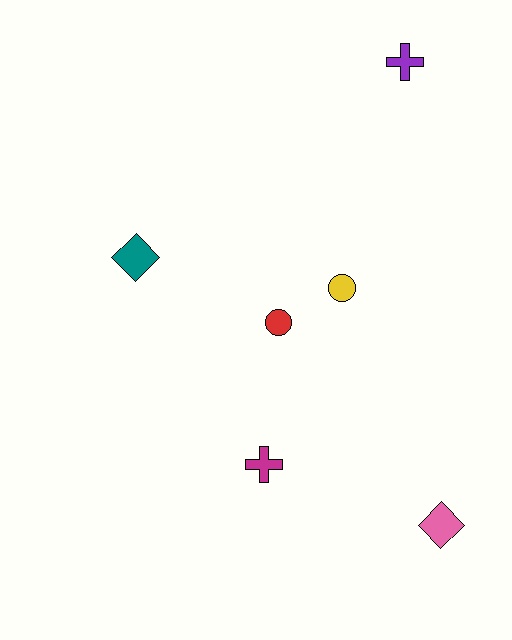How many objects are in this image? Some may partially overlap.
There are 6 objects.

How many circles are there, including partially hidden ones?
There are 2 circles.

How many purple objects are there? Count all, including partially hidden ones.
There is 1 purple object.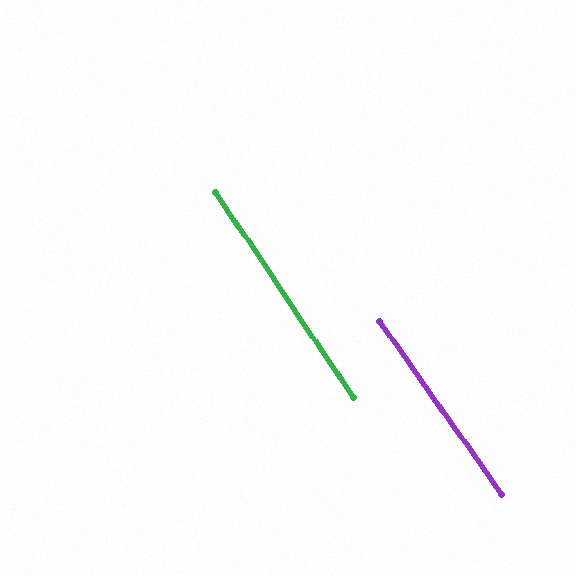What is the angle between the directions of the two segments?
Approximately 1 degree.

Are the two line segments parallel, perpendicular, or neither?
Parallel — their directions differ by only 1.4°.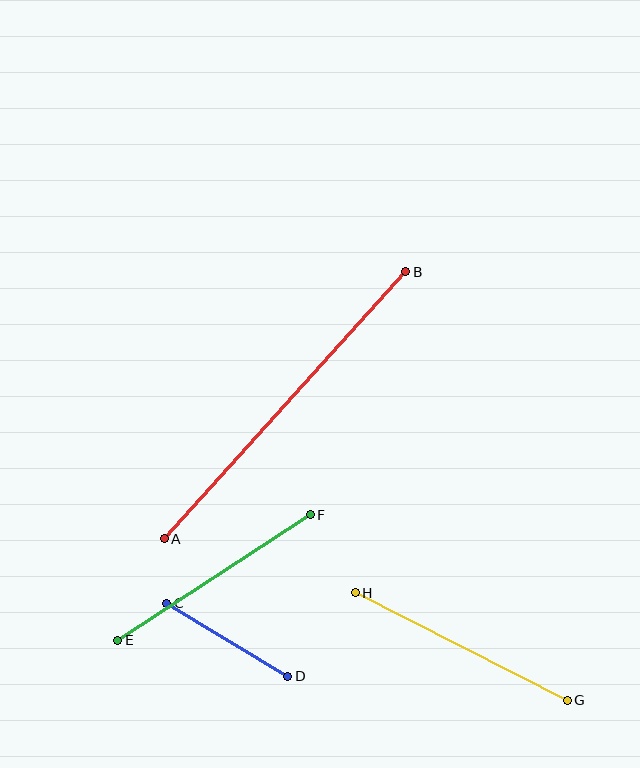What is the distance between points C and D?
The distance is approximately 141 pixels.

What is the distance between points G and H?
The distance is approximately 237 pixels.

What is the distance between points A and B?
The distance is approximately 360 pixels.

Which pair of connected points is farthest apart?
Points A and B are farthest apart.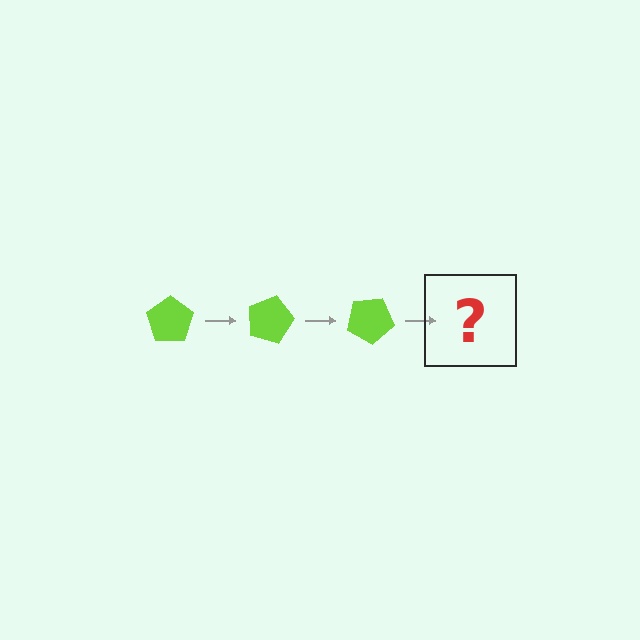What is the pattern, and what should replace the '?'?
The pattern is that the pentagon rotates 15 degrees each step. The '?' should be a lime pentagon rotated 45 degrees.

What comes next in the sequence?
The next element should be a lime pentagon rotated 45 degrees.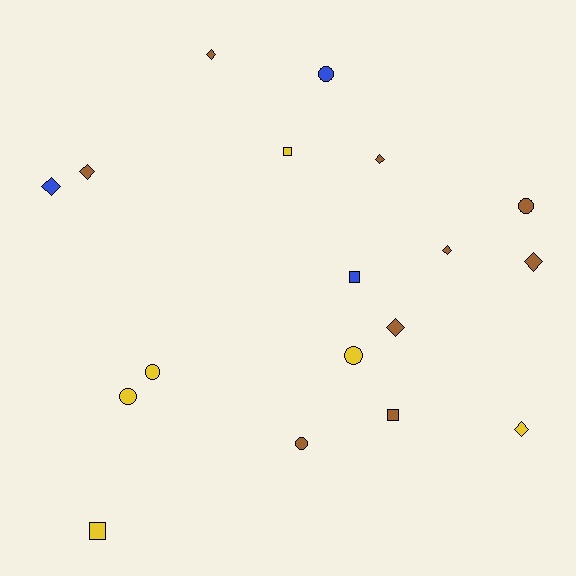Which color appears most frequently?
Brown, with 9 objects.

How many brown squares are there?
There is 1 brown square.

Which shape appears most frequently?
Diamond, with 8 objects.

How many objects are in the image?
There are 18 objects.